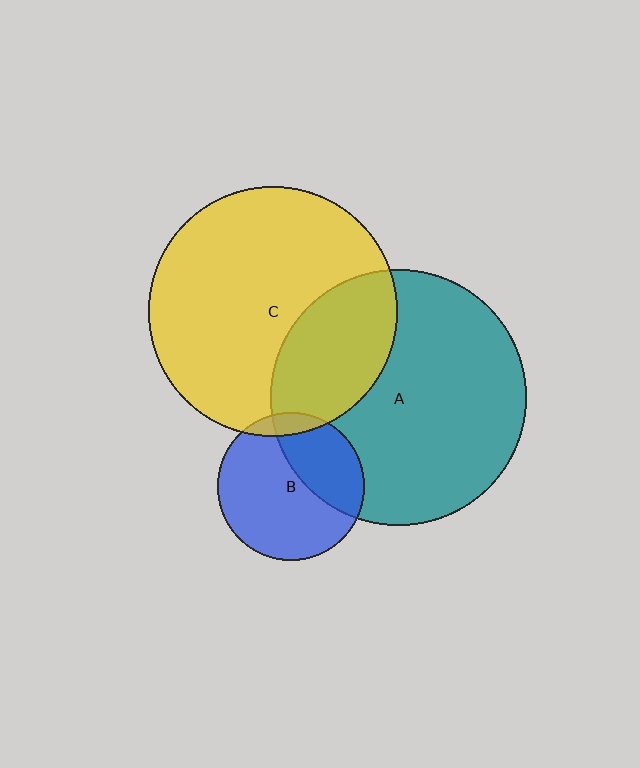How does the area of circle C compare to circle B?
Approximately 2.9 times.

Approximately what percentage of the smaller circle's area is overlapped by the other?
Approximately 30%.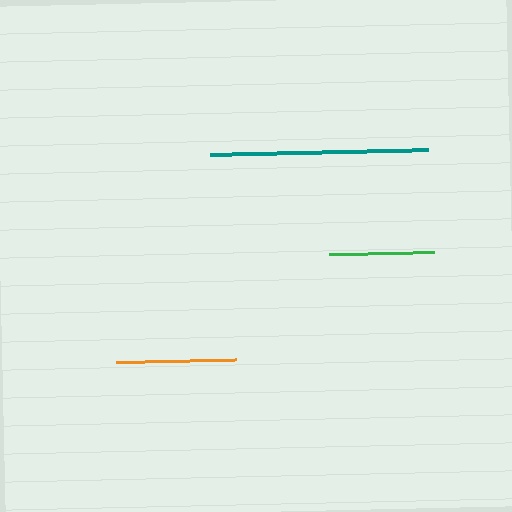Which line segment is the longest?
The teal line is the longest at approximately 218 pixels.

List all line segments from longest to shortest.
From longest to shortest: teal, orange, green.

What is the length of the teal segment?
The teal segment is approximately 218 pixels long.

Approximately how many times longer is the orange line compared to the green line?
The orange line is approximately 1.1 times the length of the green line.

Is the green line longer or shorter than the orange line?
The orange line is longer than the green line.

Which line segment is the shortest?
The green line is the shortest at approximately 106 pixels.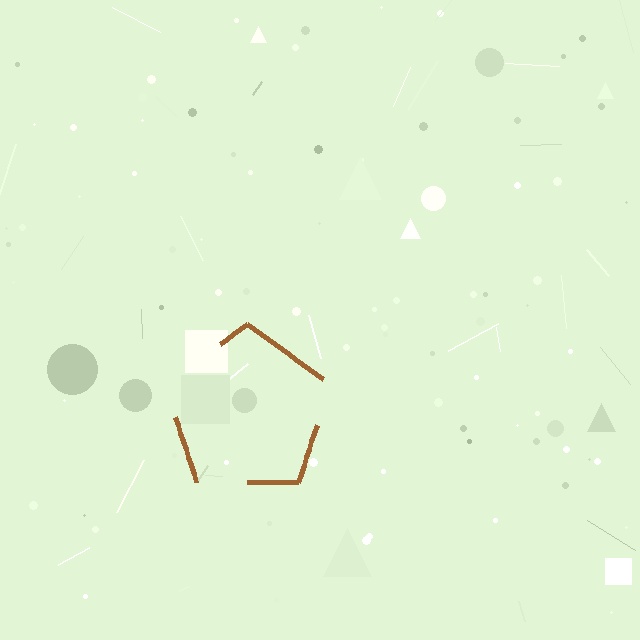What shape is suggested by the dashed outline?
The dashed outline suggests a pentagon.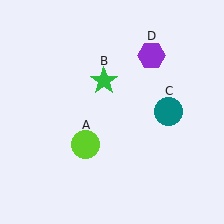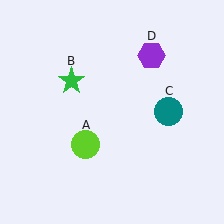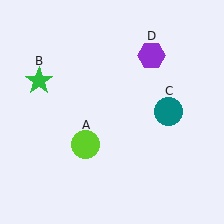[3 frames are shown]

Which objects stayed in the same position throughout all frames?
Lime circle (object A) and teal circle (object C) and purple hexagon (object D) remained stationary.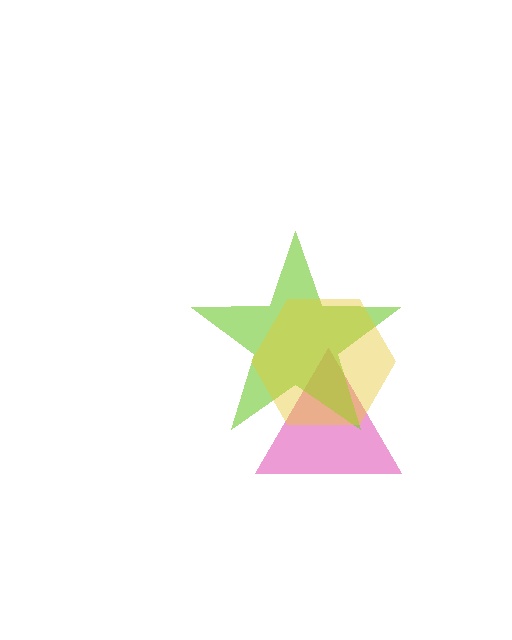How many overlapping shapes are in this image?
There are 3 overlapping shapes in the image.